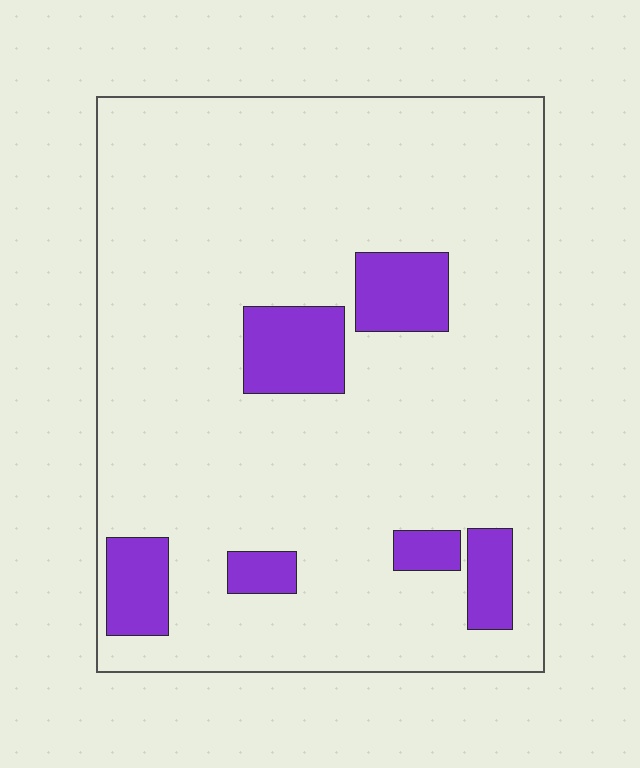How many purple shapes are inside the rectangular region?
6.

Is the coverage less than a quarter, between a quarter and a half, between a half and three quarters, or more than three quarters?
Less than a quarter.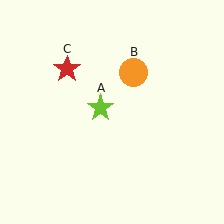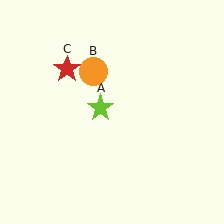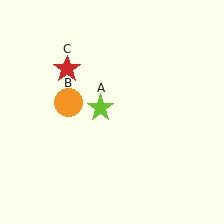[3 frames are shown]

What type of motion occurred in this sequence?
The orange circle (object B) rotated counterclockwise around the center of the scene.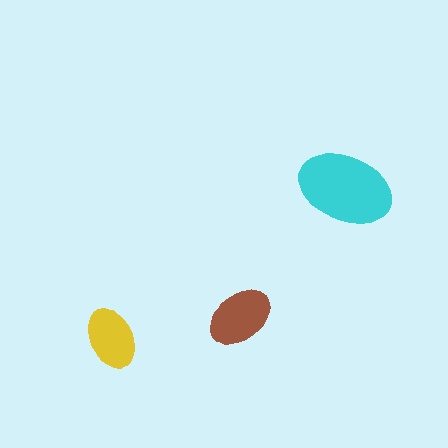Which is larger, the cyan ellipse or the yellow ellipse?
The cyan one.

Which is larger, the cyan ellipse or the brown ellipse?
The cyan one.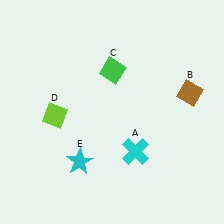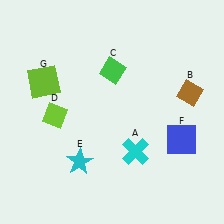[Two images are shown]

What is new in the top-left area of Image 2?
A lime square (G) was added in the top-left area of Image 2.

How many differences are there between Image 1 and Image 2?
There are 2 differences between the two images.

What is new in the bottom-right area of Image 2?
A blue square (F) was added in the bottom-right area of Image 2.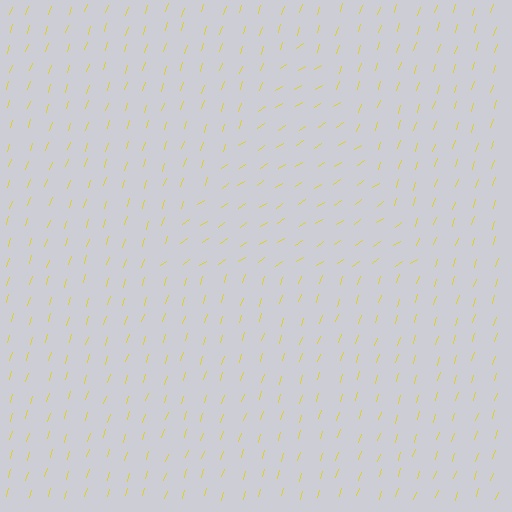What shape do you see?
I see a triangle.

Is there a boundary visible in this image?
Yes, there is a texture boundary formed by a change in line orientation.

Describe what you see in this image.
The image is filled with small yellow line segments. A triangle region in the image has lines oriented differently from the surrounding lines, creating a visible texture boundary.